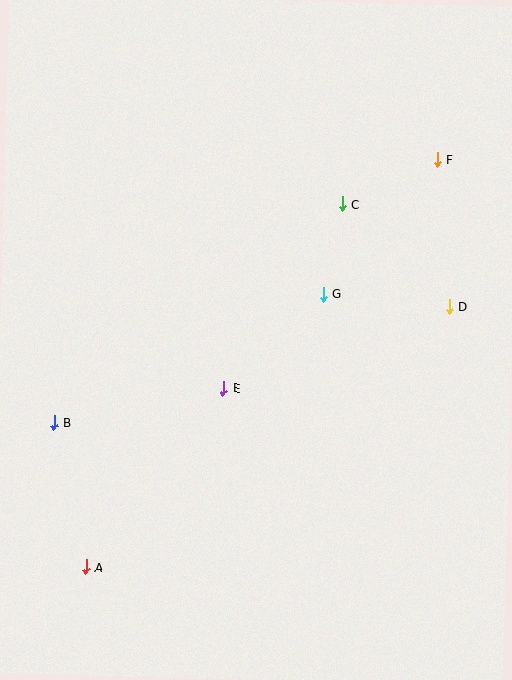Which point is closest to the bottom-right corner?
Point D is closest to the bottom-right corner.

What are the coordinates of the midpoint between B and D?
The midpoint between B and D is at (251, 365).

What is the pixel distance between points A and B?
The distance between A and B is 148 pixels.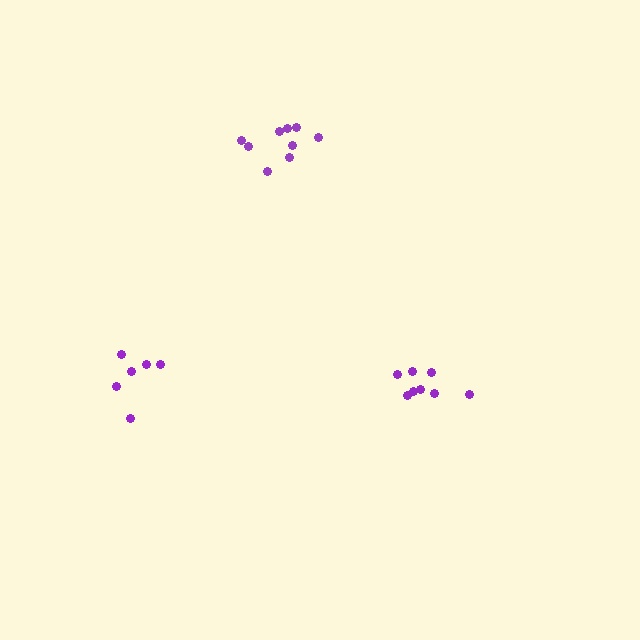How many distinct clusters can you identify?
There are 3 distinct clusters.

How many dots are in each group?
Group 1: 6 dots, Group 2: 9 dots, Group 3: 8 dots (23 total).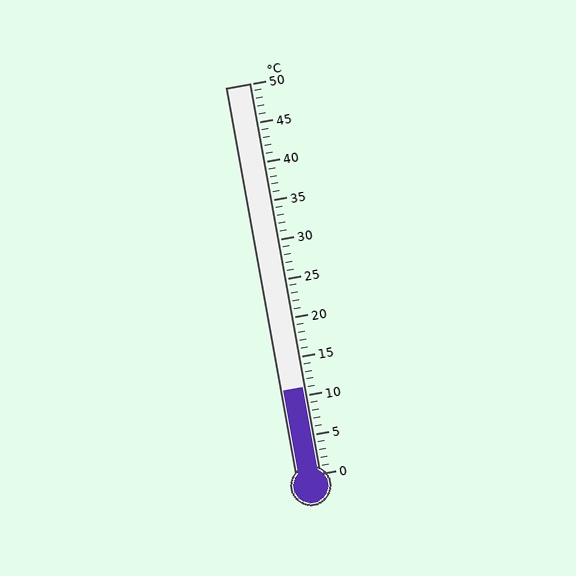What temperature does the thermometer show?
The thermometer shows approximately 11°C.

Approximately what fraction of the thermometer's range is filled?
The thermometer is filled to approximately 20% of its range.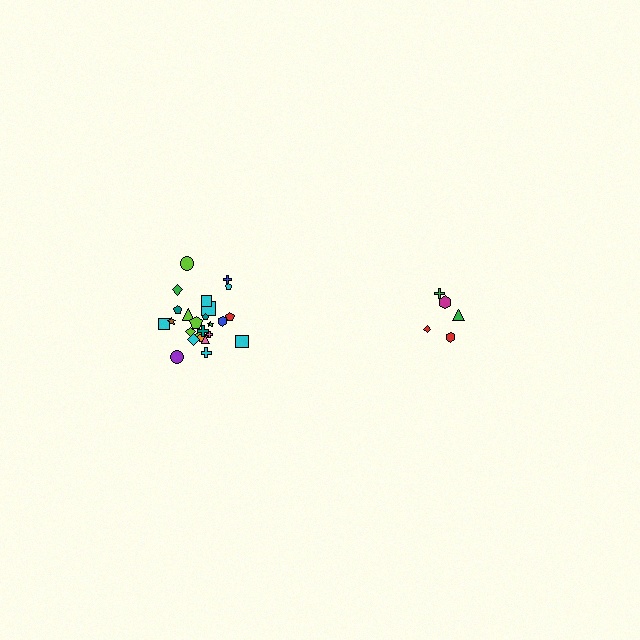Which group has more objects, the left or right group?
The left group.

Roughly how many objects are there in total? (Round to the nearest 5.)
Roughly 30 objects in total.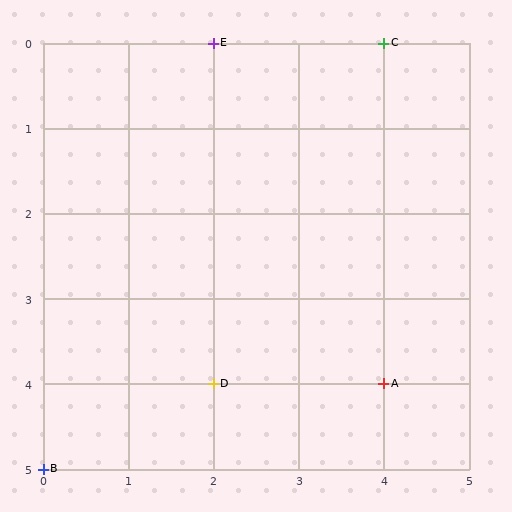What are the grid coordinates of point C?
Point C is at grid coordinates (4, 0).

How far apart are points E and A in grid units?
Points E and A are 2 columns and 4 rows apart (about 4.5 grid units diagonally).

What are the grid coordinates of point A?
Point A is at grid coordinates (4, 4).